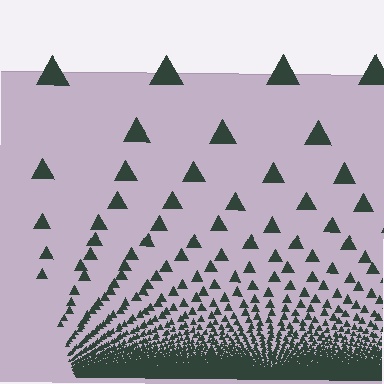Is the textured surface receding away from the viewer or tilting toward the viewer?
The surface appears to tilt toward the viewer. Texture elements get larger and sparser toward the top.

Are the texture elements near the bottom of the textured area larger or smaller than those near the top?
Smaller. The gradient is inverted — elements near the bottom are smaller and denser.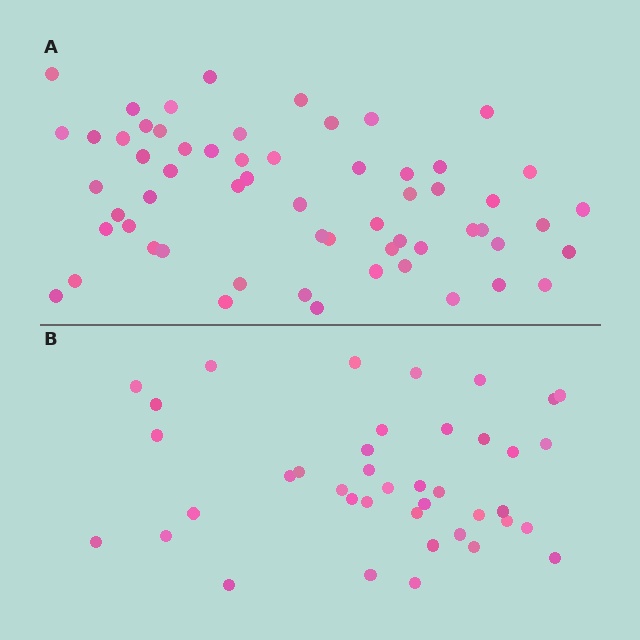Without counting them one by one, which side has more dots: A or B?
Region A (the top region) has more dots.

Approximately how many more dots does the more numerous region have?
Region A has approximately 20 more dots than region B.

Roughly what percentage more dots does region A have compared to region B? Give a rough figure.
About 50% more.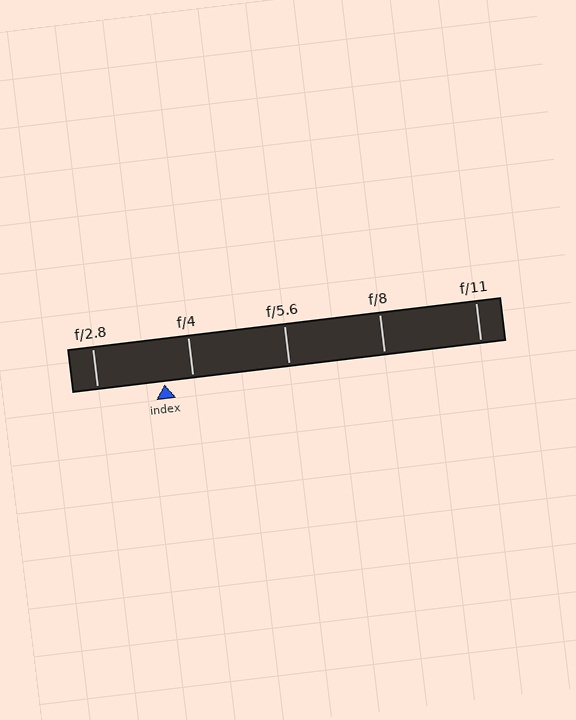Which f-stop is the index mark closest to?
The index mark is closest to f/4.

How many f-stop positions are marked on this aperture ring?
There are 5 f-stop positions marked.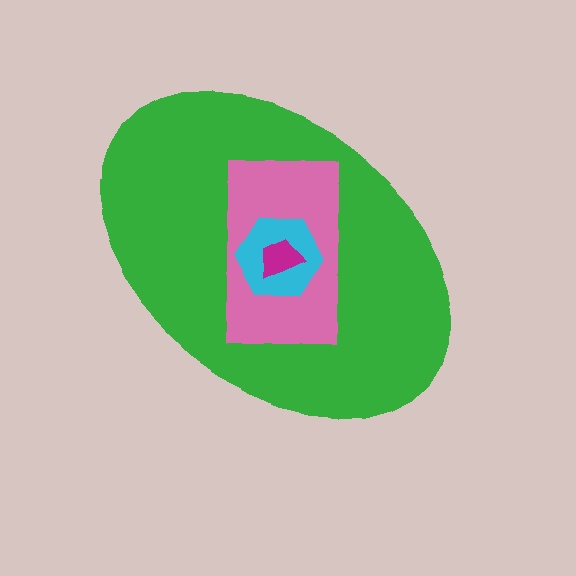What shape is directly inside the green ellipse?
The pink rectangle.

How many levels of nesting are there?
4.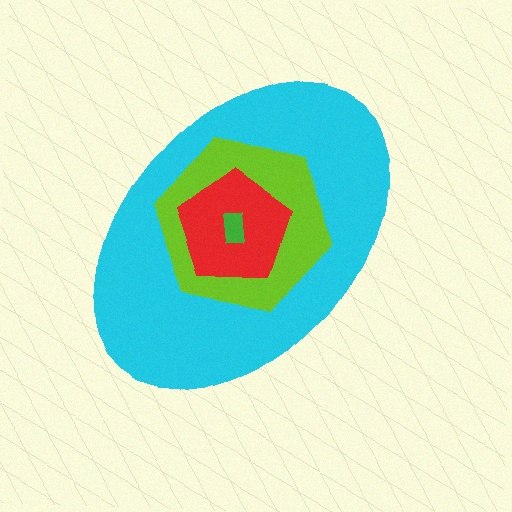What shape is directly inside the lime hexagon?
The red pentagon.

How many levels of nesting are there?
4.